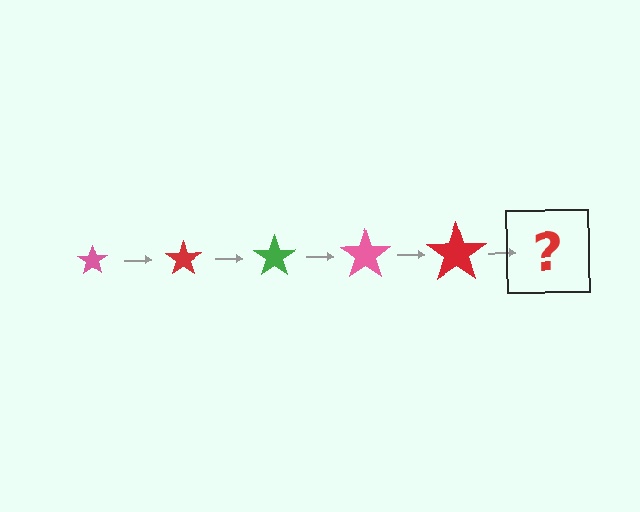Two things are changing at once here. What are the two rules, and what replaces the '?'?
The two rules are that the star grows larger each step and the color cycles through pink, red, and green. The '?' should be a green star, larger than the previous one.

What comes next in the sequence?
The next element should be a green star, larger than the previous one.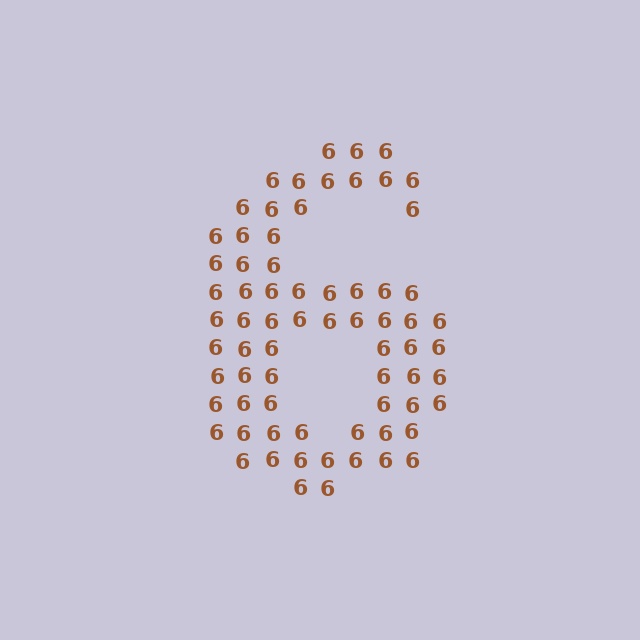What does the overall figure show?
The overall figure shows the digit 6.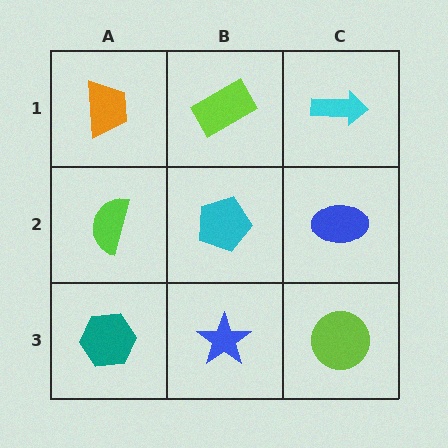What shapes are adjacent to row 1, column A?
A lime semicircle (row 2, column A), a lime rectangle (row 1, column B).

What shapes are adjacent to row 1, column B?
A cyan pentagon (row 2, column B), an orange trapezoid (row 1, column A), a cyan arrow (row 1, column C).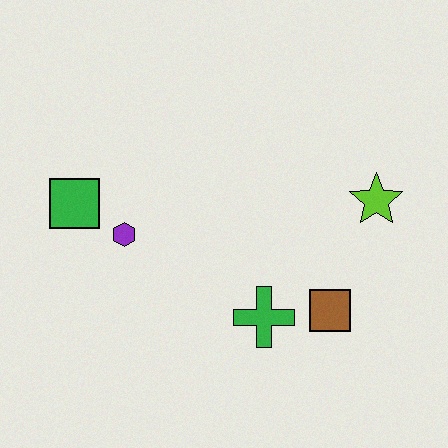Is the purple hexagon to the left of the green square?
No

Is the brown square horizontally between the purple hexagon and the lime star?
Yes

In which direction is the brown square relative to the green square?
The brown square is to the right of the green square.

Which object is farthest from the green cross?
The green square is farthest from the green cross.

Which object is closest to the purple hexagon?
The green square is closest to the purple hexagon.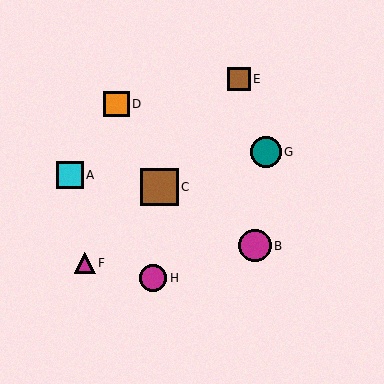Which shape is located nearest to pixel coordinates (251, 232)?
The magenta circle (labeled B) at (255, 246) is nearest to that location.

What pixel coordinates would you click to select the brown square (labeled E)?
Click at (239, 79) to select the brown square E.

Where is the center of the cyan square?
The center of the cyan square is at (70, 175).